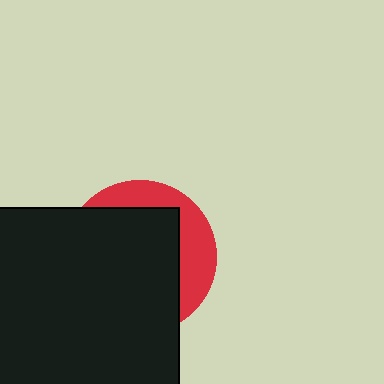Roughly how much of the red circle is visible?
A small part of it is visible (roughly 30%).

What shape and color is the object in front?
The object in front is a black rectangle.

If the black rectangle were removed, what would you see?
You would see the complete red circle.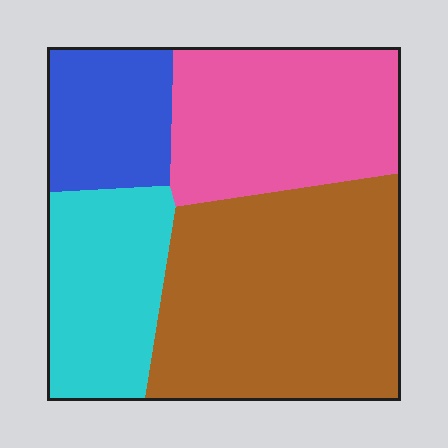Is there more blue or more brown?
Brown.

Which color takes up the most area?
Brown, at roughly 40%.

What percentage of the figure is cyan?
Cyan takes up about one fifth (1/5) of the figure.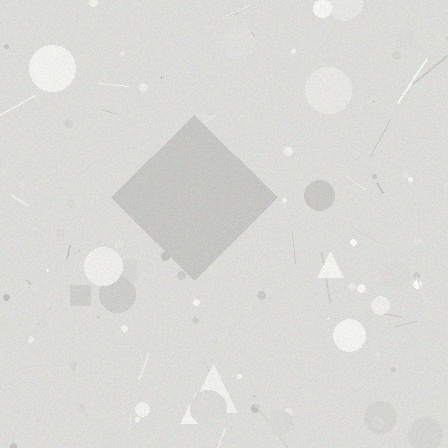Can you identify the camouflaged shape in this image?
The camouflaged shape is a diamond.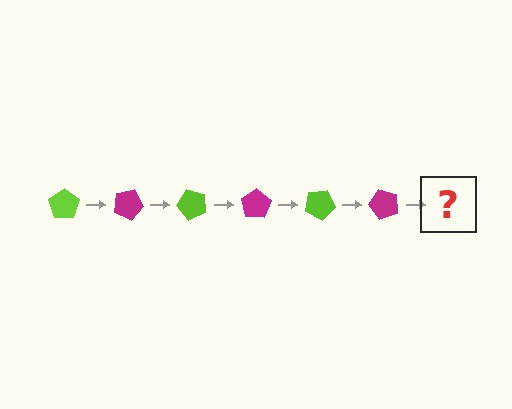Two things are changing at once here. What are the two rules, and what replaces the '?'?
The two rules are that it rotates 25 degrees each step and the color cycles through lime and magenta. The '?' should be a lime pentagon, rotated 150 degrees from the start.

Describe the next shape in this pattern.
It should be a lime pentagon, rotated 150 degrees from the start.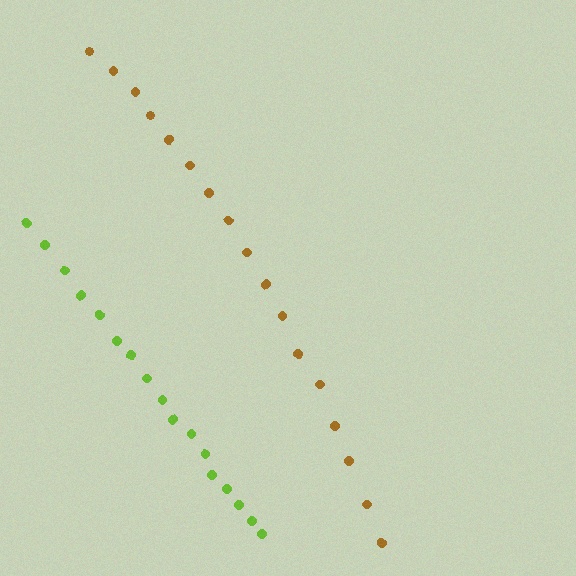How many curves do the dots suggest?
There are 2 distinct paths.